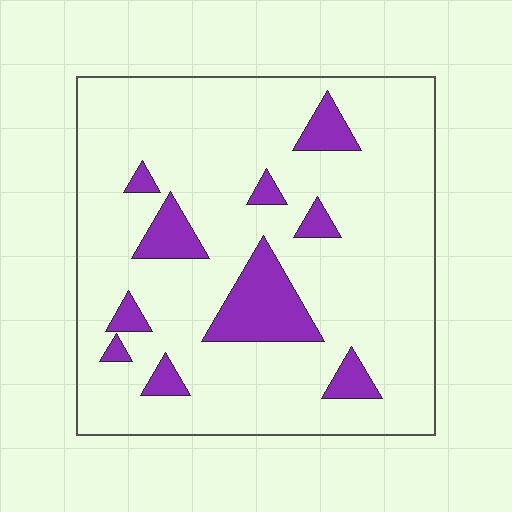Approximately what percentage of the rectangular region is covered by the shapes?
Approximately 15%.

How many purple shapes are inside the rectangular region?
10.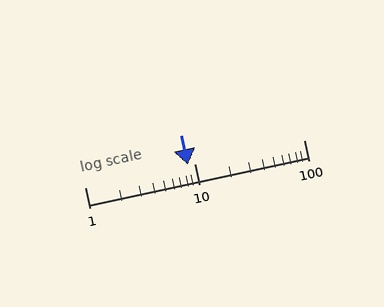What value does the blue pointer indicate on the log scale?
The pointer indicates approximately 8.8.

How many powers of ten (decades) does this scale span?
The scale spans 2 decades, from 1 to 100.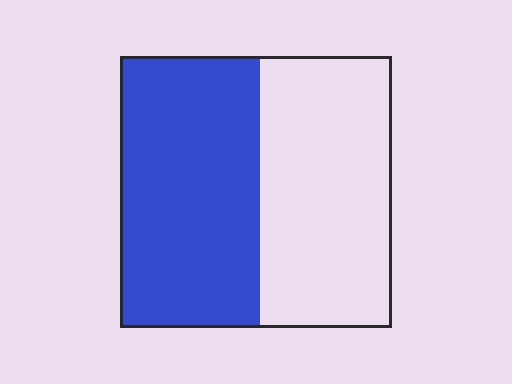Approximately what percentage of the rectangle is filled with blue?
Approximately 50%.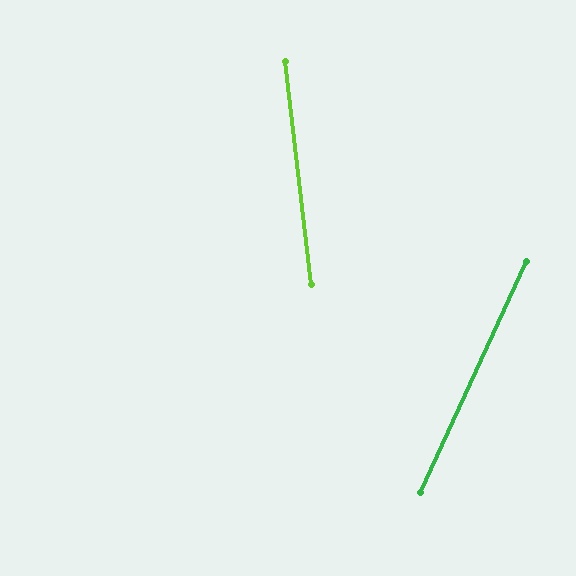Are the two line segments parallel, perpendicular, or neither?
Neither parallel nor perpendicular — they differ by about 31°.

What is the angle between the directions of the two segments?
Approximately 31 degrees.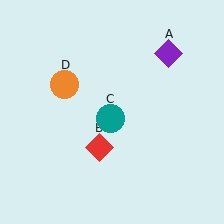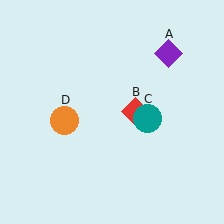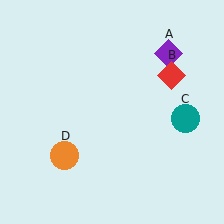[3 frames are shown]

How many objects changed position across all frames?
3 objects changed position: red diamond (object B), teal circle (object C), orange circle (object D).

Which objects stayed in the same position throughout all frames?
Purple diamond (object A) remained stationary.